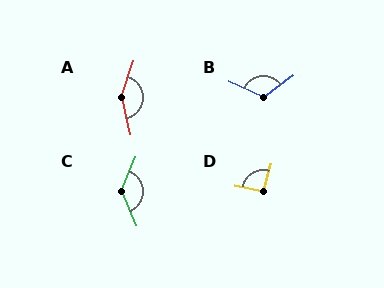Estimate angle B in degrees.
Approximately 120 degrees.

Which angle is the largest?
A, at approximately 149 degrees.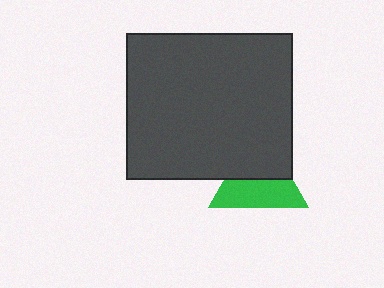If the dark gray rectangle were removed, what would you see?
You would see the complete green triangle.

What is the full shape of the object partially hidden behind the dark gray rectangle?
The partially hidden object is a green triangle.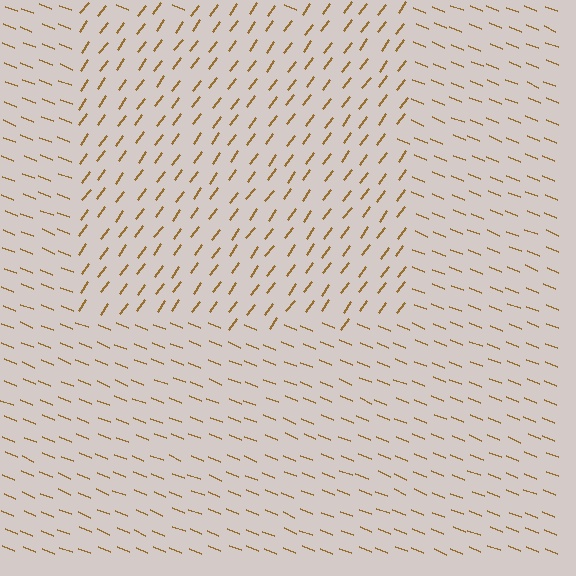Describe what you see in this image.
The image is filled with small brown line segments. A rectangle region in the image has lines oriented differently from the surrounding lines, creating a visible texture boundary.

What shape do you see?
I see a rectangle.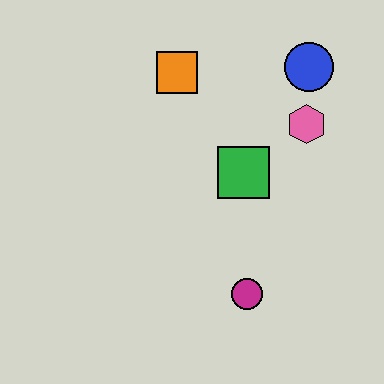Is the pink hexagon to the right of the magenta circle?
Yes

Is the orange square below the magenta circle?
No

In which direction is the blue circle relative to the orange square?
The blue circle is to the right of the orange square.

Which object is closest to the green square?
The pink hexagon is closest to the green square.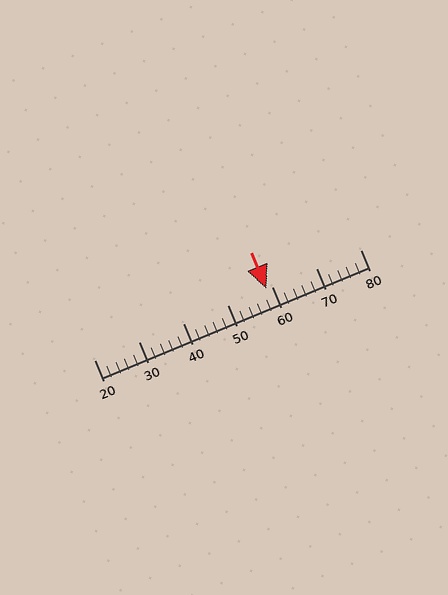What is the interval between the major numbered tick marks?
The major tick marks are spaced 10 units apart.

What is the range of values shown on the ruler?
The ruler shows values from 20 to 80.